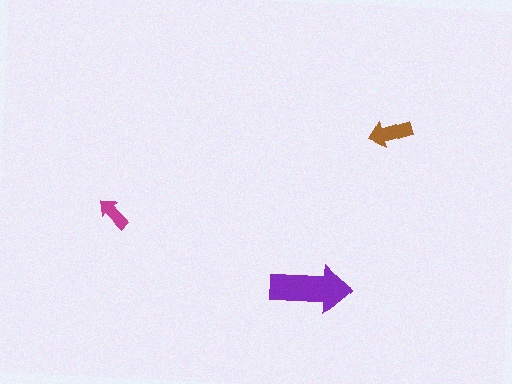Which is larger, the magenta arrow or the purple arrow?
The purple one.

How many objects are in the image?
There are 3 objects in the image.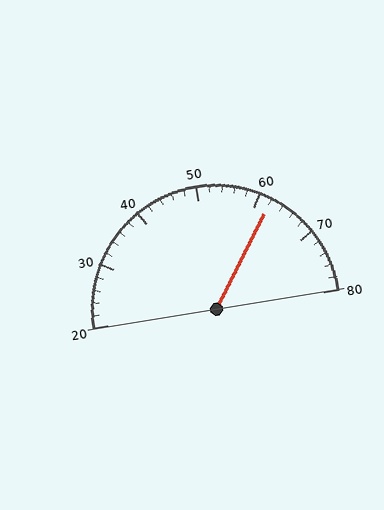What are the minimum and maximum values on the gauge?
The gauge ranges from 20 to 80.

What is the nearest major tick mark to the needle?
The nearest major tick mark is 60.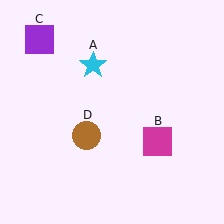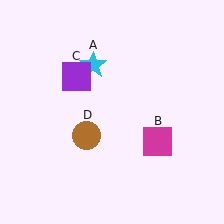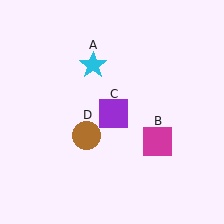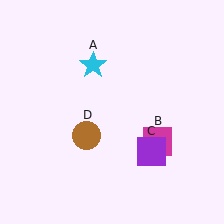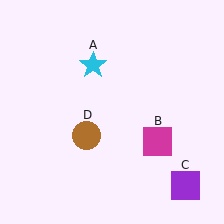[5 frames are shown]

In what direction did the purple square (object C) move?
The purple square (object C) moved down and to the right.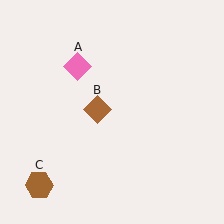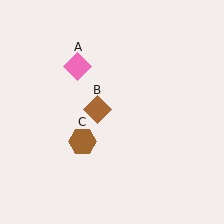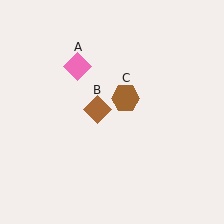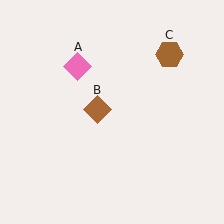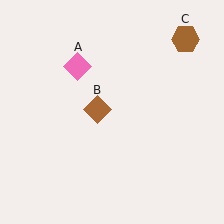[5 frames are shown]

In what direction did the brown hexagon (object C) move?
The brown hexagon (object C) moved up and to the right.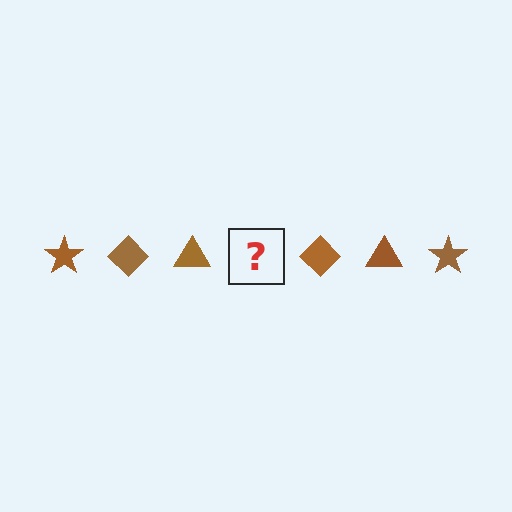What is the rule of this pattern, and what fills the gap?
The rule is that the pattern cycles through star, diamond, triangle shapes in brown. The gap should be filled with a brown star.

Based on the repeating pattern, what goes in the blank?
The blank should be a brown star.